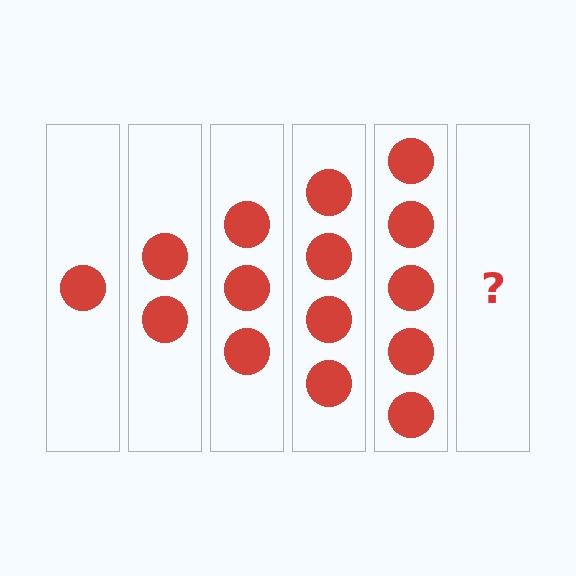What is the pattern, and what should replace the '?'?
The pattern is that each step adds one more circle. The '?' should be 6 circles.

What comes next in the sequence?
The next element should be 6 circles.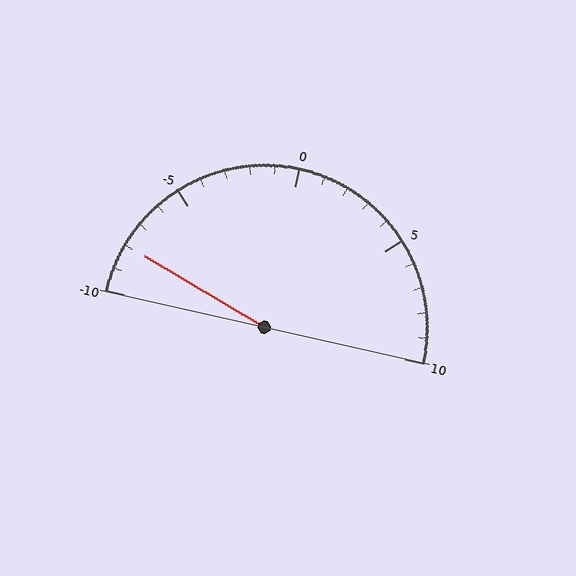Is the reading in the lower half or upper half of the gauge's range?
The reading is in the lower half of the range (-10 to 10).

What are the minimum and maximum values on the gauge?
The gauge ranges from -10 to 10.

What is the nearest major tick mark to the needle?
The nearest major tick mark is -10.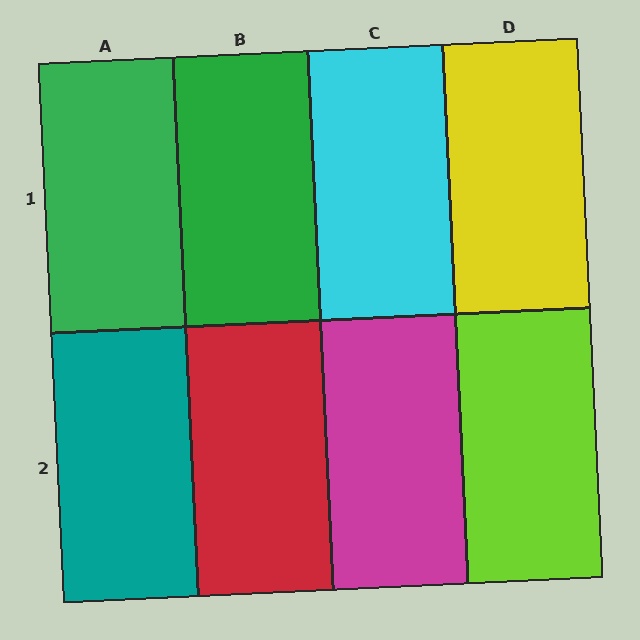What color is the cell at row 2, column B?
Red.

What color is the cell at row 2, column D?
Lime.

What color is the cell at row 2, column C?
Magenta.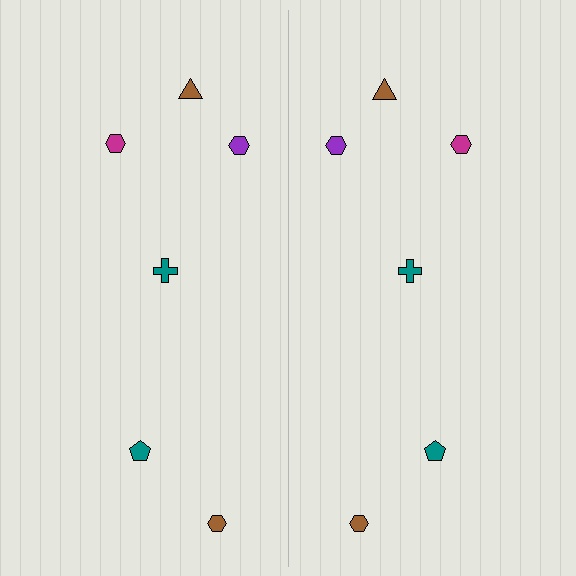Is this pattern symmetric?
Yes, this pattern has bilateral (reflection) symmetry.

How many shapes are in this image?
There are 12 shapes in this image.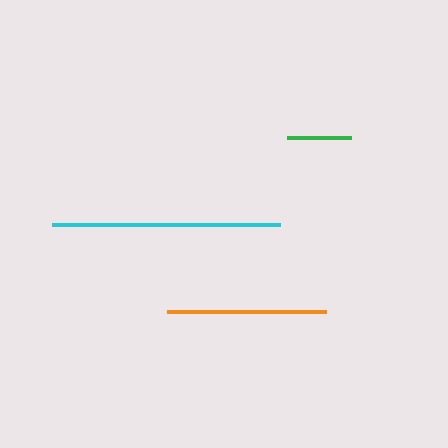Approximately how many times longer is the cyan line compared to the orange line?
The cyan line is approximately 1.4 times the length of the orange line.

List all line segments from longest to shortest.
From longest to shortest: cyan, orange, green.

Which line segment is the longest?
The cyan line is the longest at approximately 228 pixels.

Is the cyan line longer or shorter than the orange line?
The cyan line is longer than the orange line.